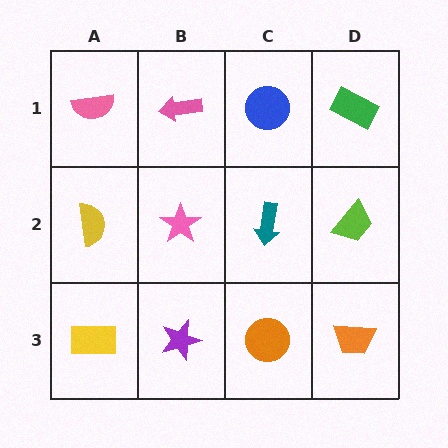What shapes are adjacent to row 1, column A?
A yellow semicircle (row 2, column A), a pink arrow (row 1, column B).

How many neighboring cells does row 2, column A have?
3.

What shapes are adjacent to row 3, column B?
A pink star (row 2, column B), a yellow rectangle (row 3, column A), an orange circle (row 3, column C).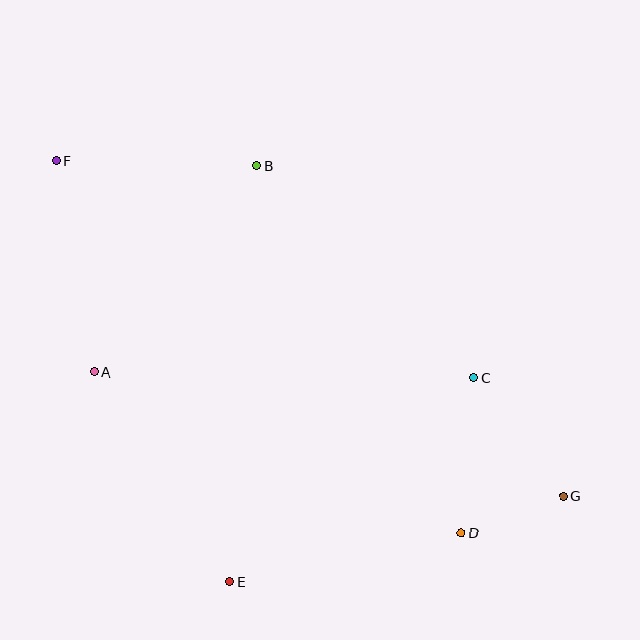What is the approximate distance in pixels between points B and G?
The distance between B and G is approximately 451 pixels.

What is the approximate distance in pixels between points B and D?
The distance between B and D is approximately 420 pixels.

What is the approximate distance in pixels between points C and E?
The distance between C and E is approximately 318 pixels.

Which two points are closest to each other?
Points D and G are closest to each other.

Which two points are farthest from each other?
Points F and G are farthest from each other.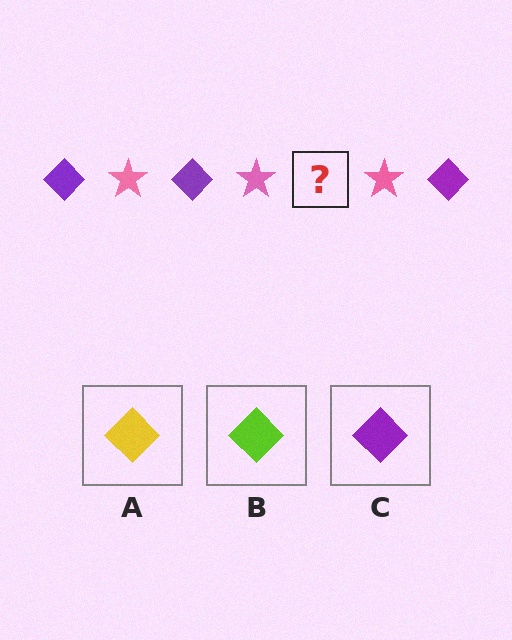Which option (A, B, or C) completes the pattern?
C.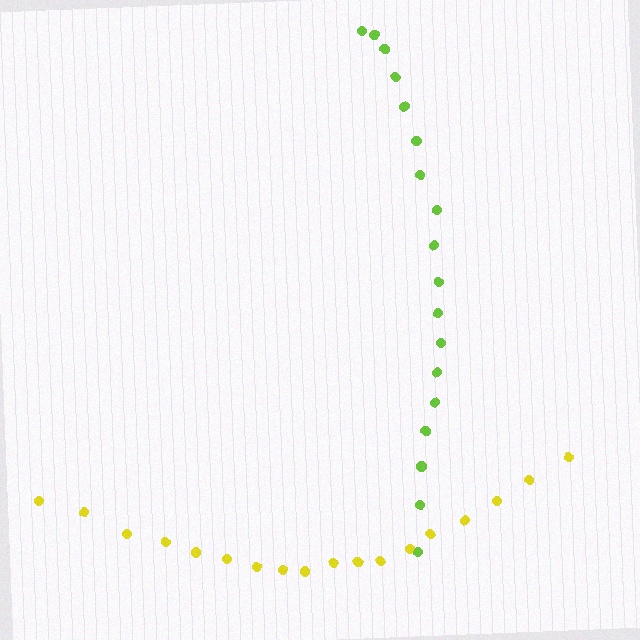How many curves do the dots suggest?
There are 2 distinct paths.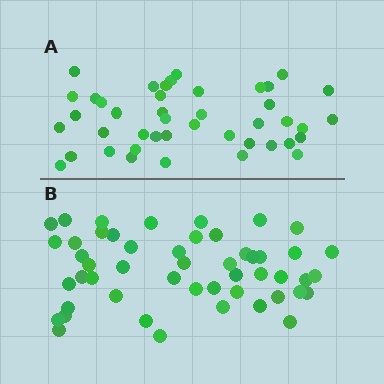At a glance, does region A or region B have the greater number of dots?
Region B (the bottom region) has more dots.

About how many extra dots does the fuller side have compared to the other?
Region B has roughly 8 or so more dots than region A.